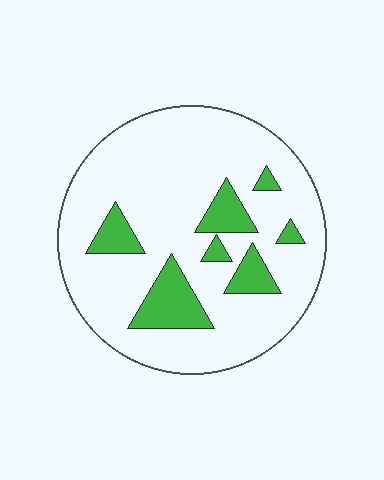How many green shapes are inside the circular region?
7.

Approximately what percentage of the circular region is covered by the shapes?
Approximately 15%.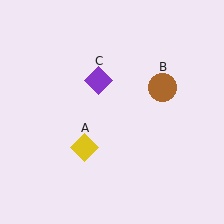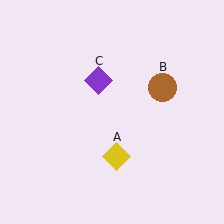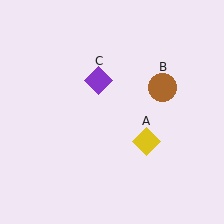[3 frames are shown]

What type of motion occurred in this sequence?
The yellow diamond (object A) rotated counterclockwise around the center of the scene.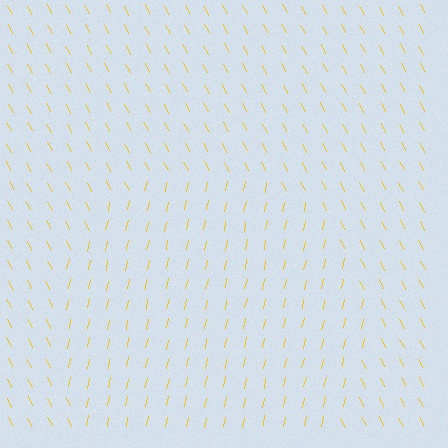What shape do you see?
I see a circle.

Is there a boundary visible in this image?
Yes, there is a texture boundary formed by a change in line orientation.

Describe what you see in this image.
The image is filled with small yellow line segments. A circle region in the image has lines oriented differently from the surrounding lines, creating a visible texture boundary.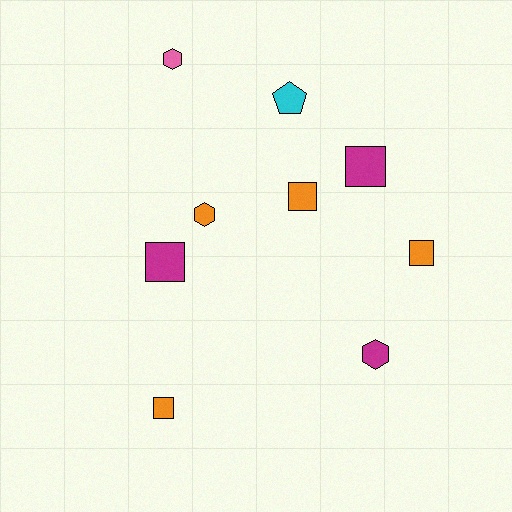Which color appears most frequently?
Orange, with 4 objects.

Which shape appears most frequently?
Square, with 5 objects.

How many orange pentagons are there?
There are no orange pentagons.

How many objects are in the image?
There are 9 objects.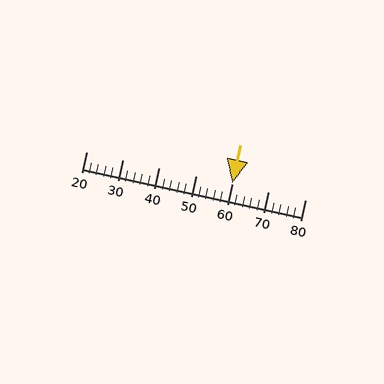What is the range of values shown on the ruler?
The ruler shows values from 20 to 80.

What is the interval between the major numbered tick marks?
The major tick marks are spaced 10 units apart.